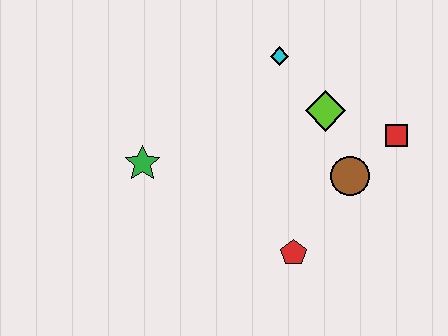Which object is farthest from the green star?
The red square is farthest from the green star.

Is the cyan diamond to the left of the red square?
Yes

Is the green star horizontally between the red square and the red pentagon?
No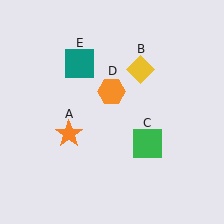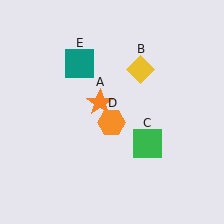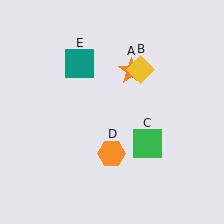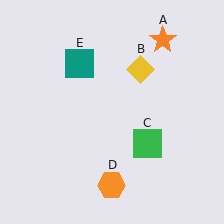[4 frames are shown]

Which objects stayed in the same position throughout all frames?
Yellow diamond (object B) and green square (object C) and teal square (object E) remained stationary.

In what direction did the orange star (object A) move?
The orange star (object A) moved up and to the right.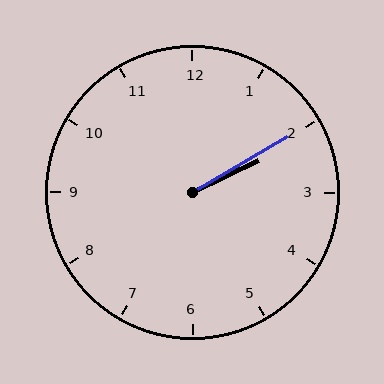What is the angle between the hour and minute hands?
Approximately 5 degrees.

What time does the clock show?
2:10.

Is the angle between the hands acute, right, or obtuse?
It is acute.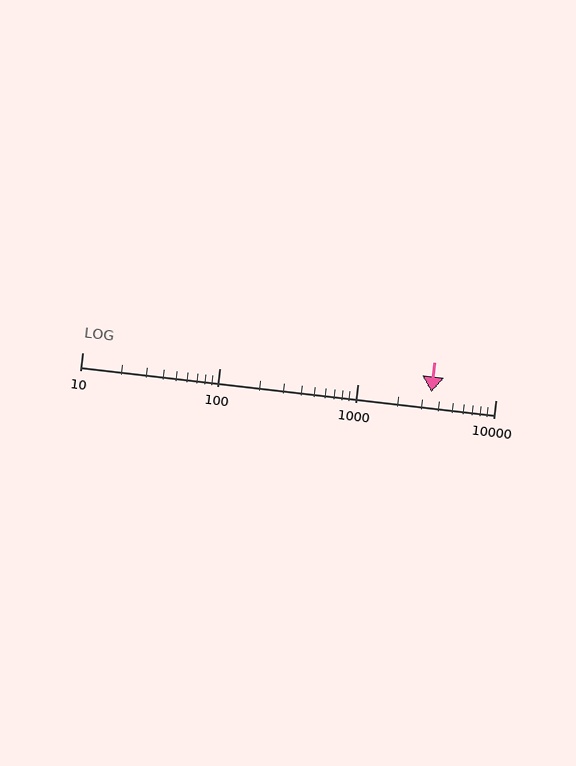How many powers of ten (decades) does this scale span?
The scale spans 3 decades, from 10 to 10000.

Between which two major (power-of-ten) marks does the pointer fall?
The pointer is between 1000 and 10000.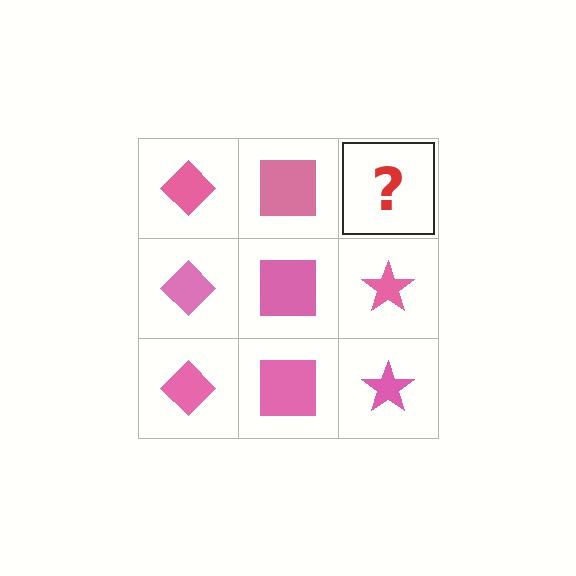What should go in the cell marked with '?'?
The missing cell should contain a pink star.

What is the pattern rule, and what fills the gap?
The rule is that each column has a consistent shape. The gap should be filled with a pink star.